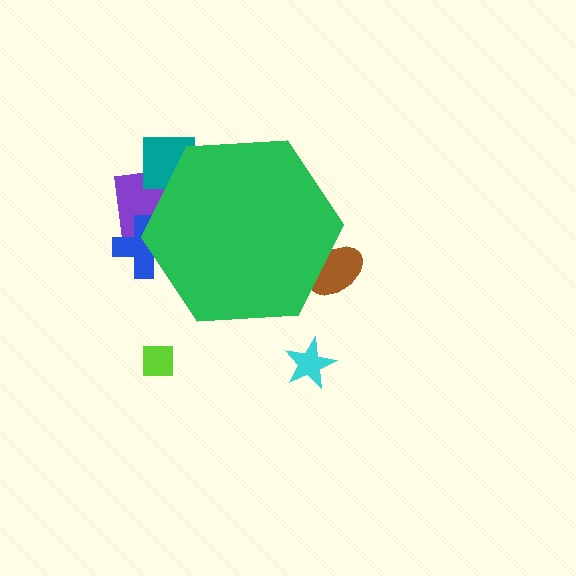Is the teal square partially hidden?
Yes, the teal square is partially hidden behind the green hexagon.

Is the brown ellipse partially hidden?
Yes, the brown ellipse is partially hidden behind the green hexagon.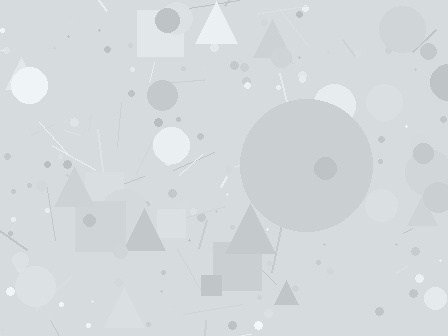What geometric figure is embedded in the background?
A circle is embedded in the background.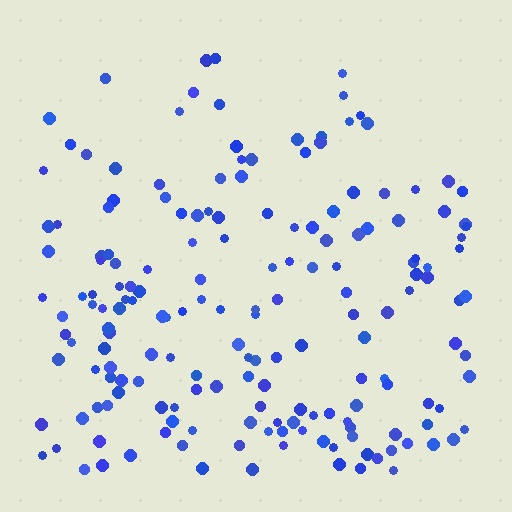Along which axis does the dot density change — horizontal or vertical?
Vertical.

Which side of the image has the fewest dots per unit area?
The top.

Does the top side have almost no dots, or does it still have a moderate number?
Still a moderate number, just noticeably fewer than the bottom.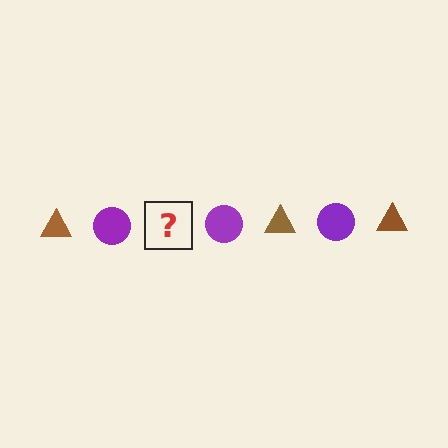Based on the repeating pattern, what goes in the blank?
The blank should be a brown triangle.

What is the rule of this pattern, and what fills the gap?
The rule is that the pattern alternates between brown triangle and purple circle. The gap should be filled with a brown triangle.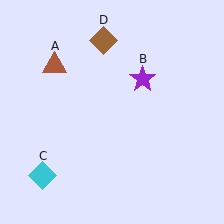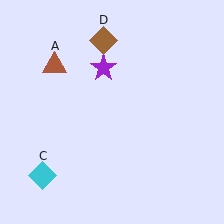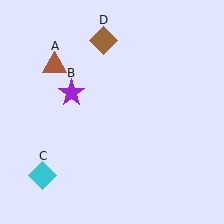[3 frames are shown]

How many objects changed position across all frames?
1 object changed position: purple star (object B).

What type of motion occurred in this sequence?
The purple star (object B) rotated counterclockwise around the center of the scene.